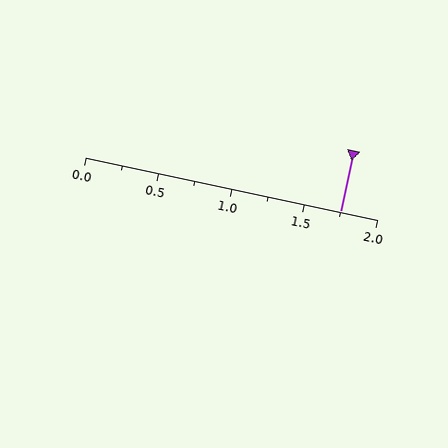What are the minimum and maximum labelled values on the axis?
The axis runs from 0.0 to 2.0.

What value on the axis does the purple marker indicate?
The marker indicates approximately 1.75.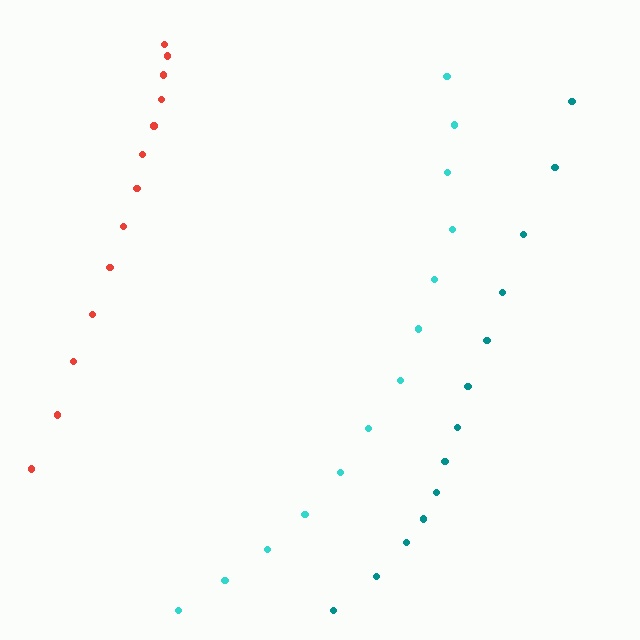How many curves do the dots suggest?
There are 3 distinct paths.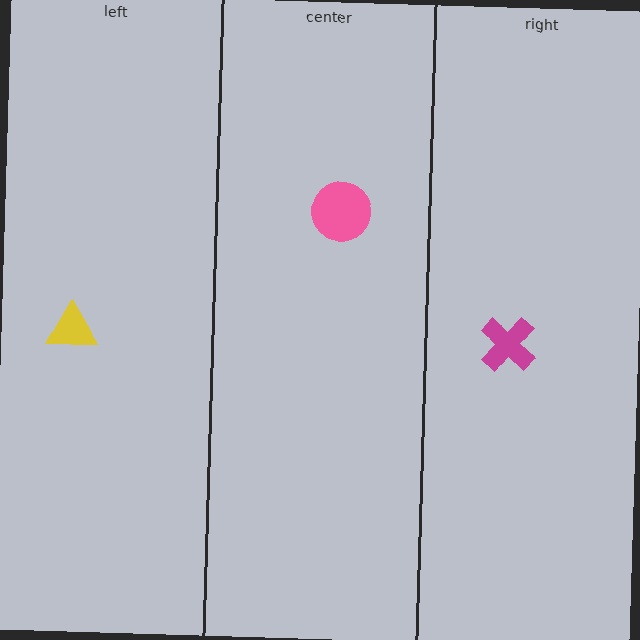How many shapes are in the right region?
1.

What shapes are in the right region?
The magenta cross.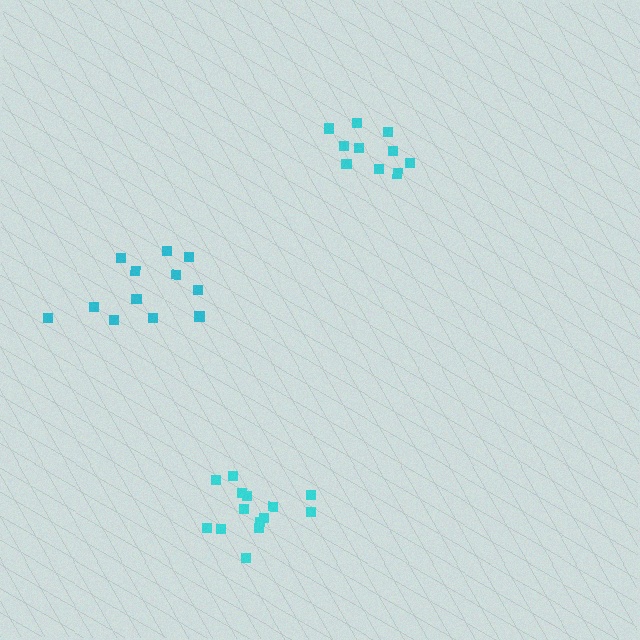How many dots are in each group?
Group 1: 12 dots, Group 2: 14 dots, Group 3: 10 dots (36 total).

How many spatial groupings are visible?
There are 3 spatial groupings.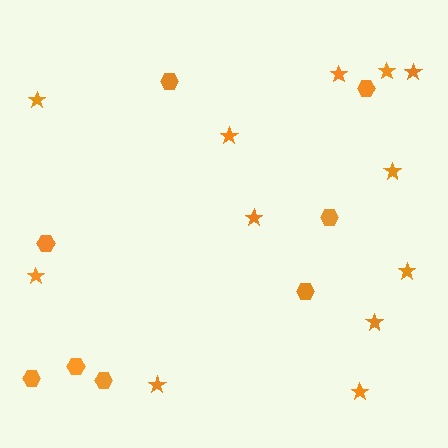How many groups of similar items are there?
There are 2 groups: one group of hexagons (8) and one group of stars (12).